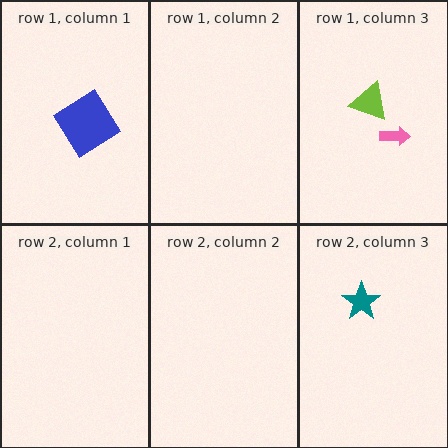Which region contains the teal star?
The row 2, column 3 region.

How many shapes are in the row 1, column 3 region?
2.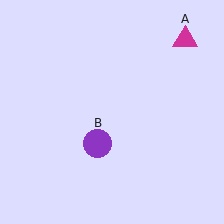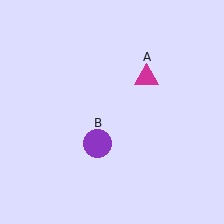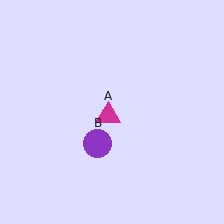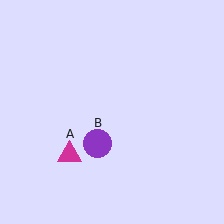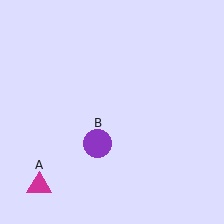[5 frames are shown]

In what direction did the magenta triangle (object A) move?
The magenta triangle (object A) moved down and to the left.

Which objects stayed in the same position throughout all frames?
Purple circle (object B) remained stationary.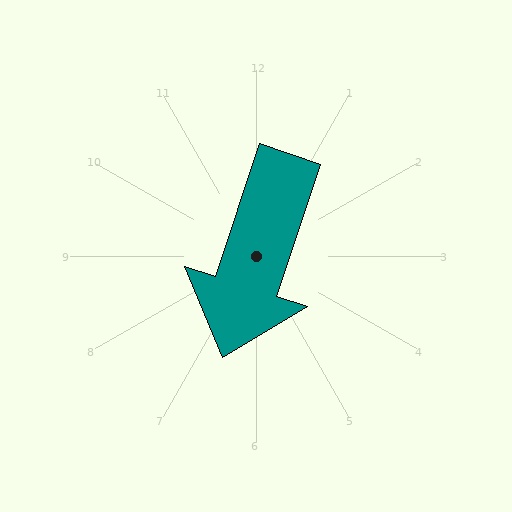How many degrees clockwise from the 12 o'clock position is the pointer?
Approximately 198 degrees.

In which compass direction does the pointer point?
South.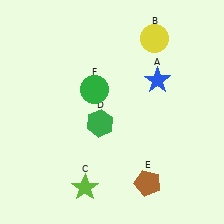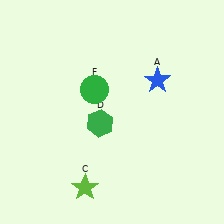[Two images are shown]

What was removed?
The brown pentagon (E), the yellow circle (B) were removed in Image 2.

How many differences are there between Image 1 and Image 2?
There are 2 differences between the two images.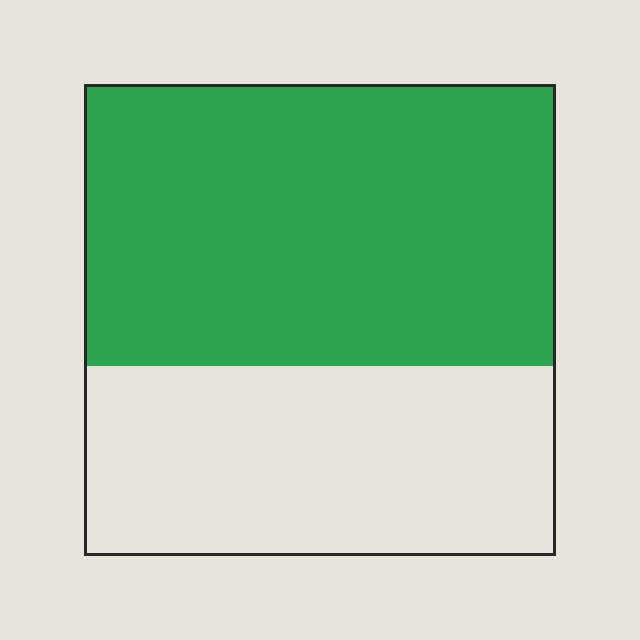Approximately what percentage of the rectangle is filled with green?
Approximately 60%.